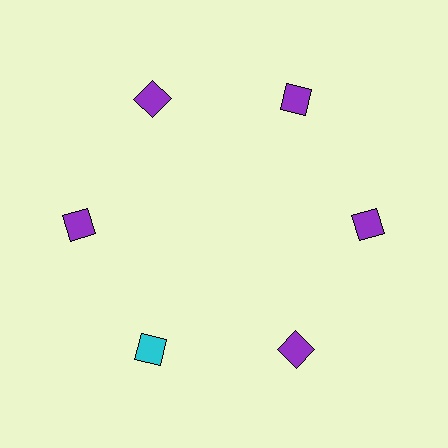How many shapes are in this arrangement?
There are 6 shapes arranged in a ring pattern.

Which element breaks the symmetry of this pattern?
The cyan diamond at roughly the 7 o'clock position breaks the symmetry. All other shapes are purple diamonds.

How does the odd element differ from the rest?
It has a different color: cyan instead of purple.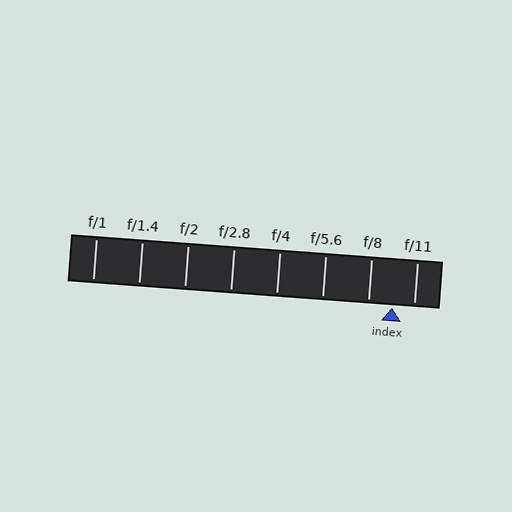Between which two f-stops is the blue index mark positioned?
The index mark is between f/8 and f/11.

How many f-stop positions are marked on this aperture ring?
There are 8 f-stop positions marked.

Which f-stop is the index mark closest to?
The index mark is closest to f/11.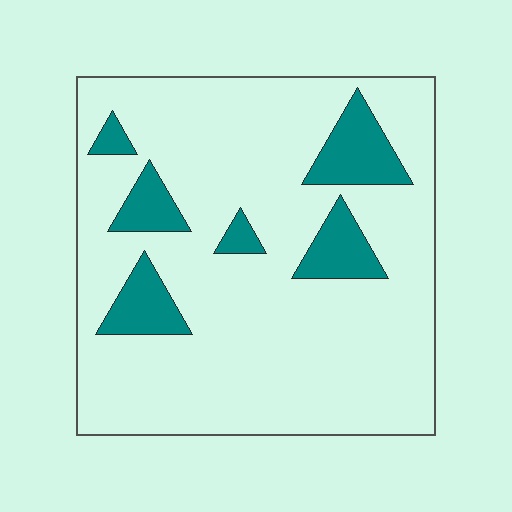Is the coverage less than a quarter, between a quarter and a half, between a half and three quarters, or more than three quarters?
Less than a quarter.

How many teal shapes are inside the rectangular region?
6.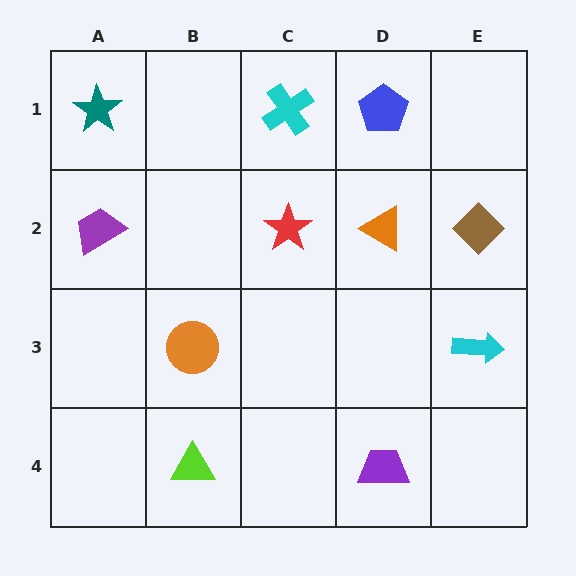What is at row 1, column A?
A teal star.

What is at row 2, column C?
A red star.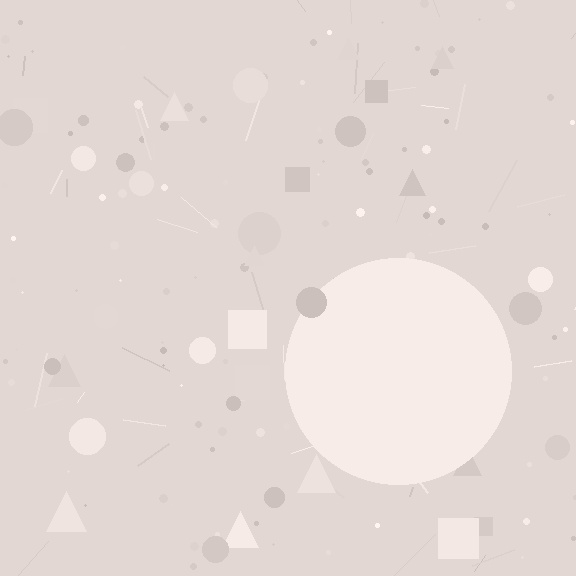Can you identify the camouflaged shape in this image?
The camouflaged shape is a circle.